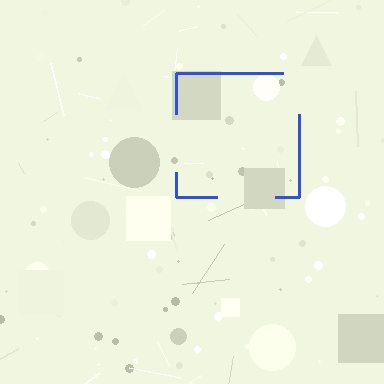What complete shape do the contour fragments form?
The contour fragments form a square.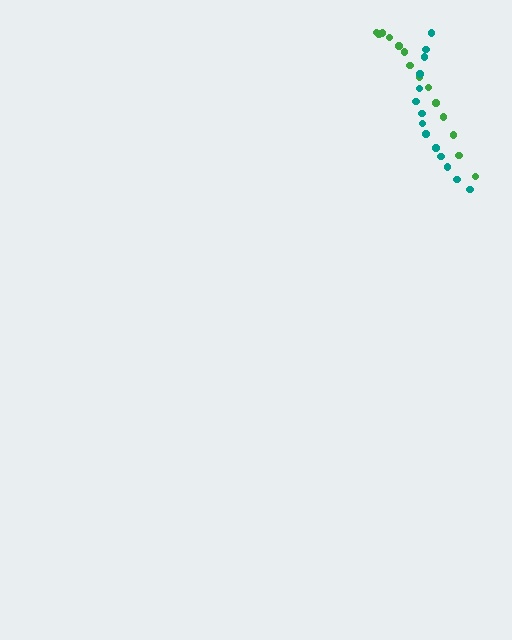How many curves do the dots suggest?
There are 2 distinct paths.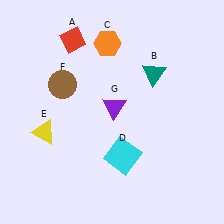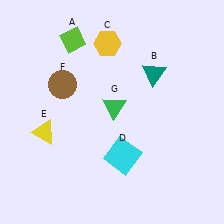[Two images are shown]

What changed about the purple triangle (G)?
In Image 1, G is purple. In Image 2, it changed to green.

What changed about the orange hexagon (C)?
In Image 1, C is orange. In Image 2, it changed to yellow.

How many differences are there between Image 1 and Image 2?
There are 3 differences between the two images.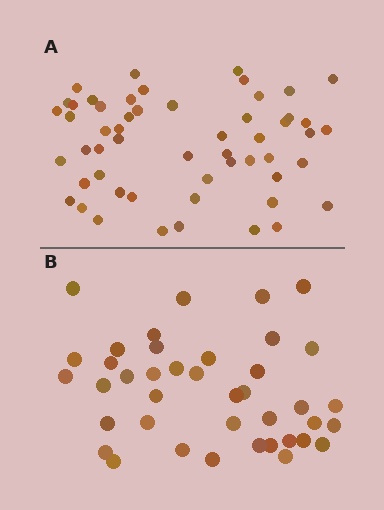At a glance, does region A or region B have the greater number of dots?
Region A (the top region) has more dots.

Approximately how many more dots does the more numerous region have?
Region A has approximately 15 more dots than region B.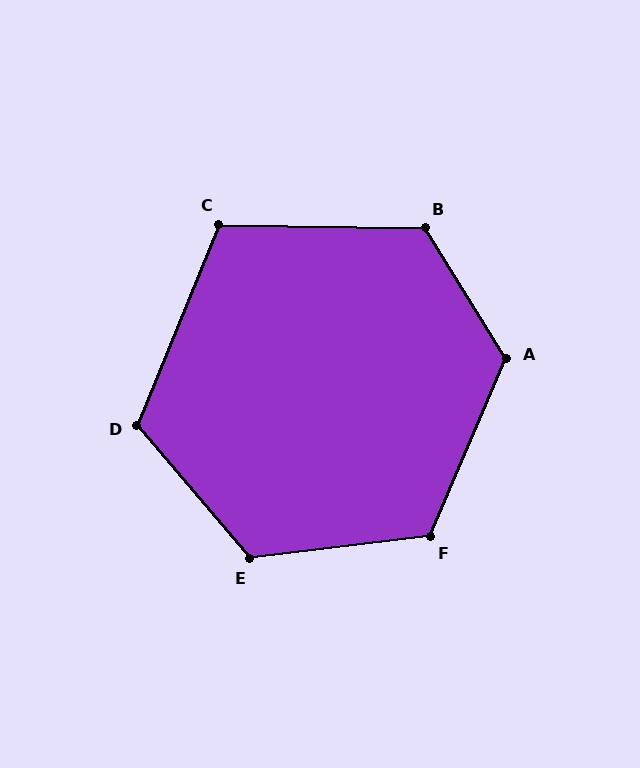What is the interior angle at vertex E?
Approximately 123 degrees (obtuse).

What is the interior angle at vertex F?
Approximately 120 degrees (obtuse).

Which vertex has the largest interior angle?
A, at approximately 125 degrees.